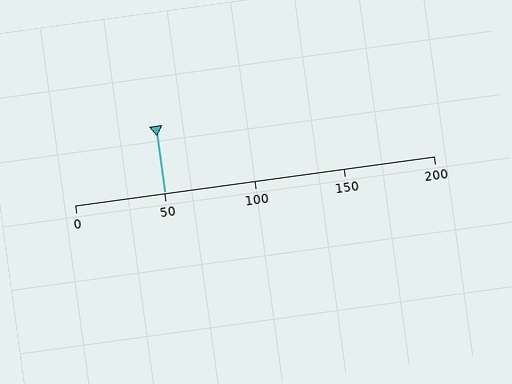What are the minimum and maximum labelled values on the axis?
The axis runs from 0 to 200.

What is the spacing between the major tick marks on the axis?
The major ticks are spaced 50 apart.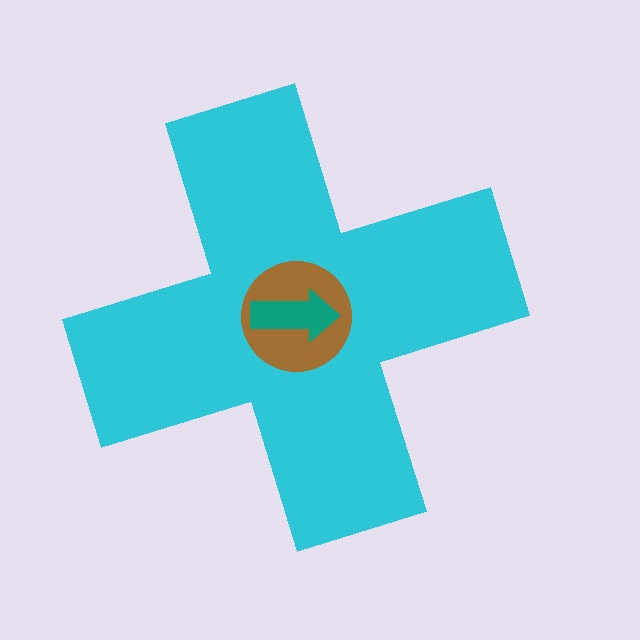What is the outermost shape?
The cyan cross.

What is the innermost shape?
The teal arrow.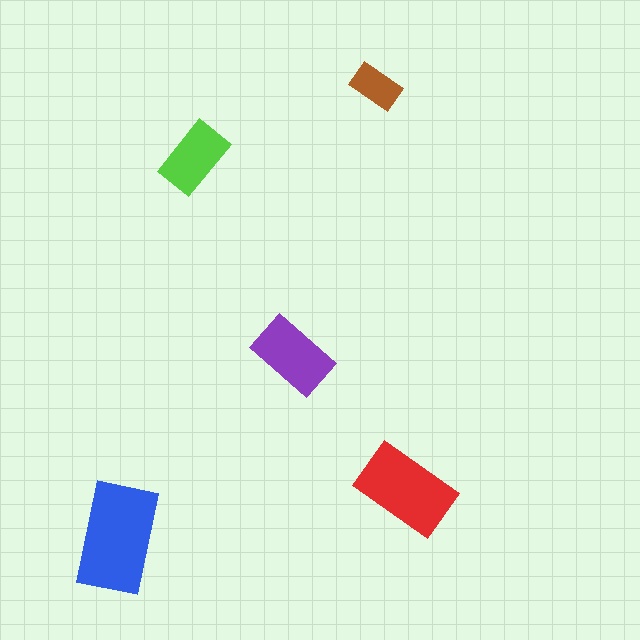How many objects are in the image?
There are 5 objects in the image.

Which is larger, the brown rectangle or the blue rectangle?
The blue one.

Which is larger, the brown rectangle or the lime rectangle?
The lime one.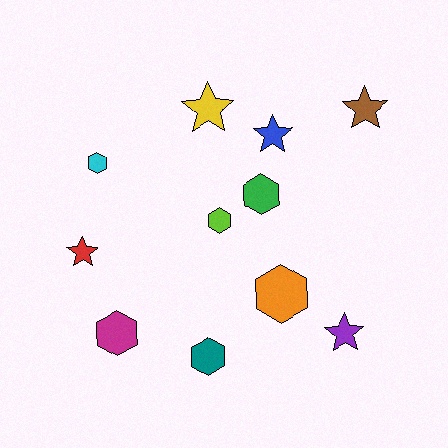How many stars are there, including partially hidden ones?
There are 5 stars.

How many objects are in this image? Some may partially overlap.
There are 11 objects.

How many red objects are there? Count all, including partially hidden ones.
There is 1 red object.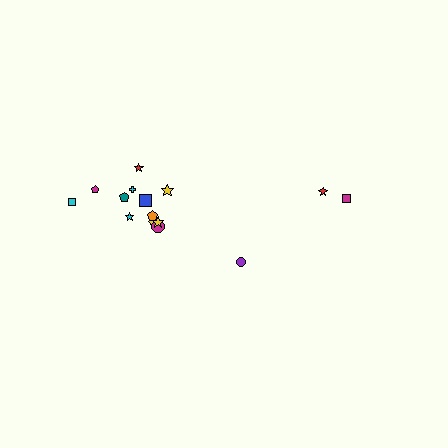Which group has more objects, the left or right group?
The left group.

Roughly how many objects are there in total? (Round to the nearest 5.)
Roughly 15 objects in total.